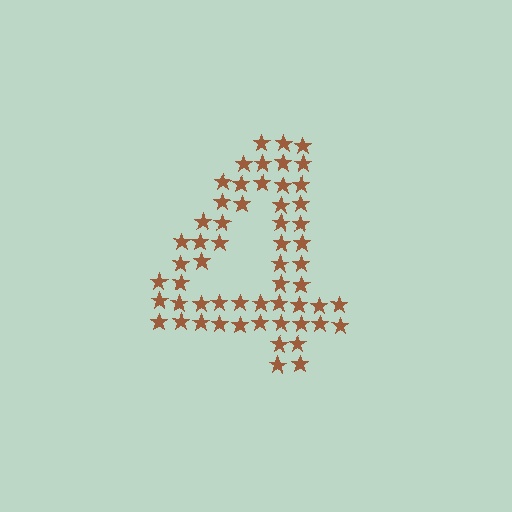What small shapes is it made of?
It is made of small stars.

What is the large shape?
The large shape is the digit 4.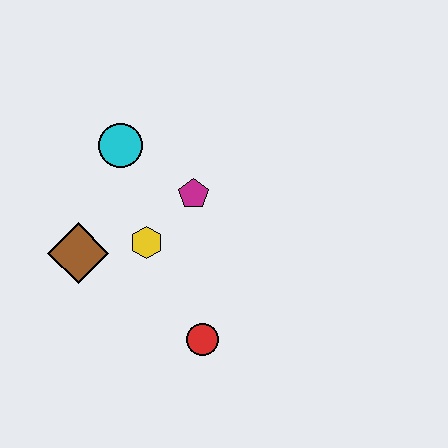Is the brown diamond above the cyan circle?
No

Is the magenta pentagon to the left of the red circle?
Yes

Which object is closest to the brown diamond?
The yellow hexagon is closest to the brown diamond.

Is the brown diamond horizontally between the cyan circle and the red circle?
No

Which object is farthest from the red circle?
The cyan circle is farthest from the red circle.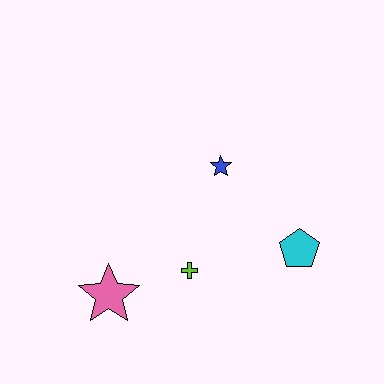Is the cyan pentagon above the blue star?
No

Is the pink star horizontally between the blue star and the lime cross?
No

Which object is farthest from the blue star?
The pink star is farthest from the blue star.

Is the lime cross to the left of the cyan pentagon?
Yes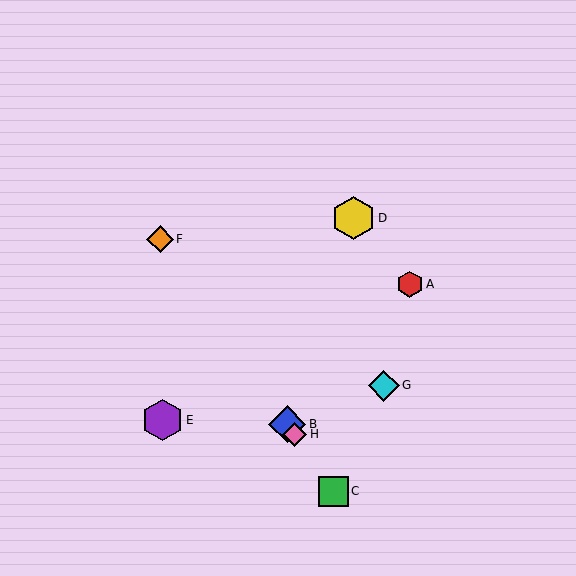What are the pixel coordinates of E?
Object E is at (162, 420).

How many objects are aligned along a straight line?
4 objects (B, C, F, H) are aligned along a straight line.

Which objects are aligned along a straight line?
Objects B, C, F, H are aligned along a straight line.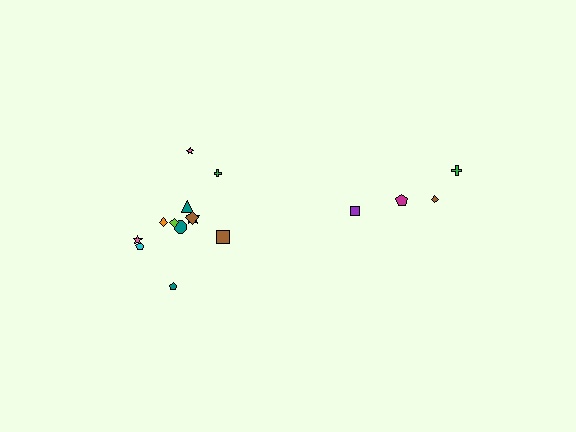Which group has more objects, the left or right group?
The left group.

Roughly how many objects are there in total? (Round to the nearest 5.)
Roughly 15 objects in total.